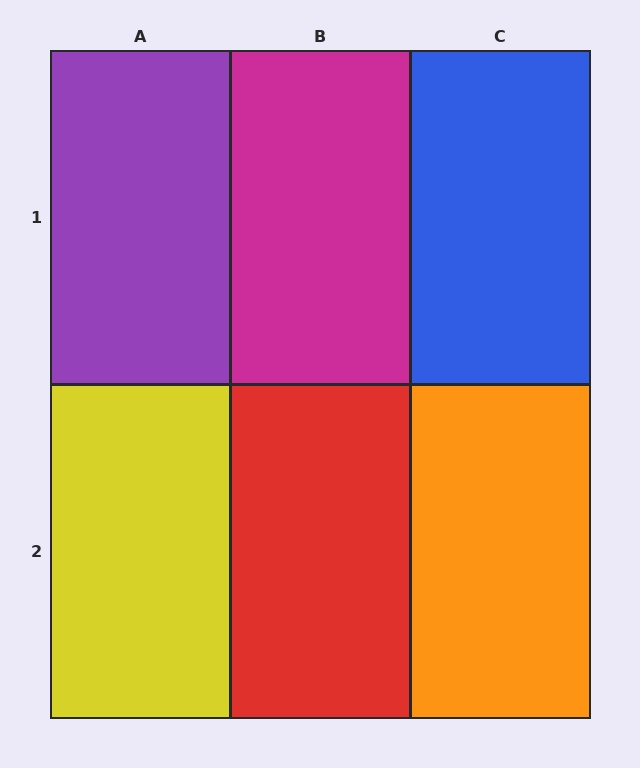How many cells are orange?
1 cell is orange.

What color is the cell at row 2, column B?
Red.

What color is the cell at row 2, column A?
Yellow.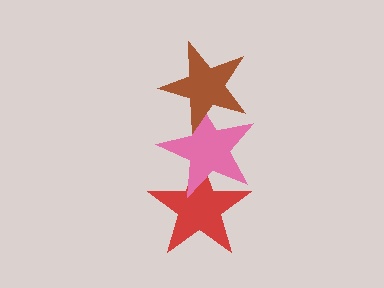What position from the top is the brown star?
The brown star is 1st from the top.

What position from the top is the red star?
The red star is 3rd from the top.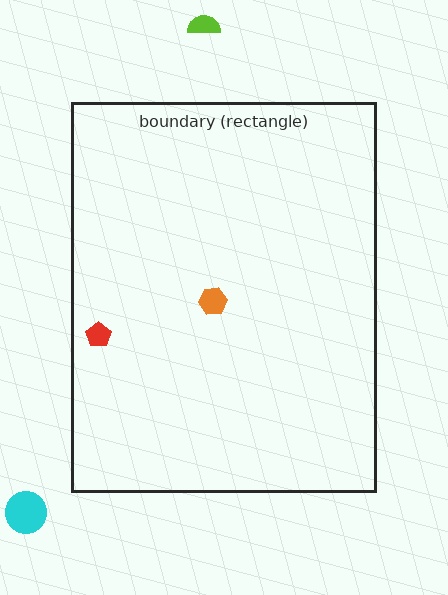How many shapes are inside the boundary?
2 inside, 2 outside.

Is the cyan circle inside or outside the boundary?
Outside.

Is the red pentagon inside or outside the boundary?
Inside.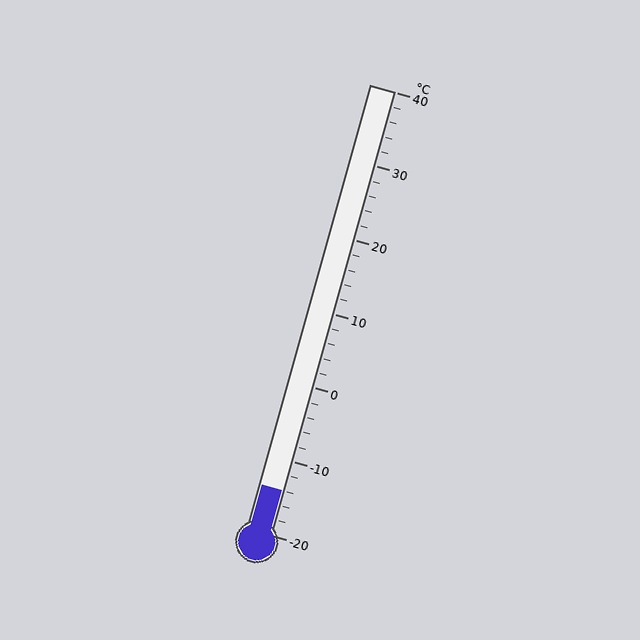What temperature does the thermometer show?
The thermometer shows approximately -14°C.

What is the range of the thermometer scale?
The thermometer scale ranges from -20°C to 40°C.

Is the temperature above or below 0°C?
The temperature is below 0°C.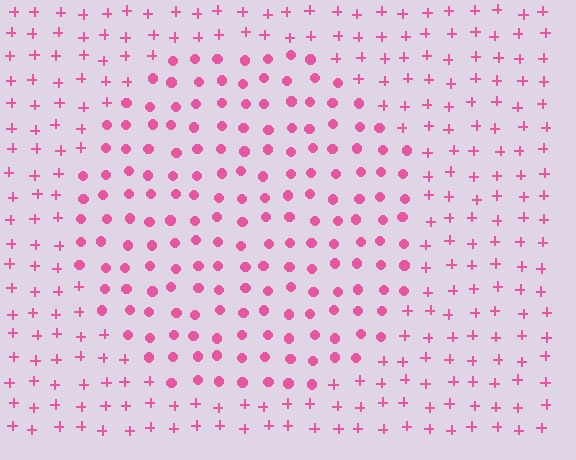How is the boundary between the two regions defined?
The boundary is defined by a change in element shape: circles inside vs. plus signs outside. All elements share the same color and spacing.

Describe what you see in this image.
The image is filled with small pink elements arranged in a uniform grid. A circle-shaped region contains circles, while the surrounding area contains plus signs. The boundary is defined purely by the change in element shape.